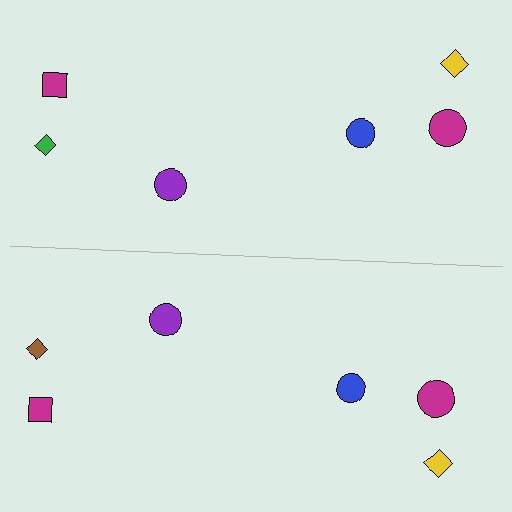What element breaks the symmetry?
The brown diamond on the bottom side breaks the symmetry — its mirror counterpart is green.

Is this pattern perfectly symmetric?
No, the pattern is not perfectly symmetric. The brown diamond on the bottom side breaks the symmetry — its mirror counterpart is green.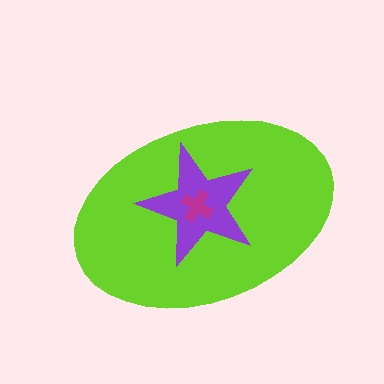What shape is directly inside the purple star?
The magenta cross.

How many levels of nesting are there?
3.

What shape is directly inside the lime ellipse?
The purple star.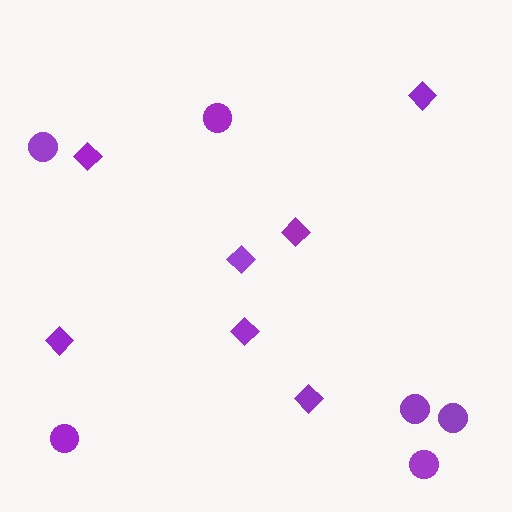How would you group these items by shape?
There are 2 groups: one group of diamonds (7) and one group of circles (6).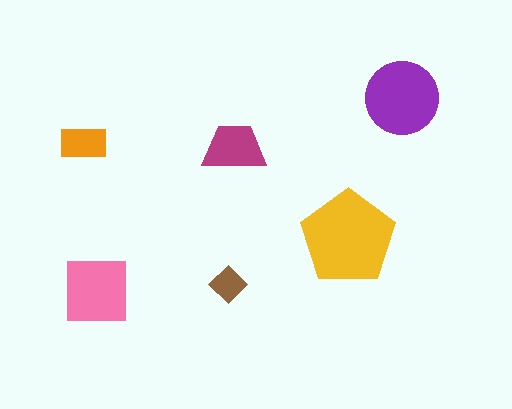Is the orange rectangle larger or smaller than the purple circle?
Smaller.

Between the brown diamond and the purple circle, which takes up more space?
The purple circle.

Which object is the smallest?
The brown diamond.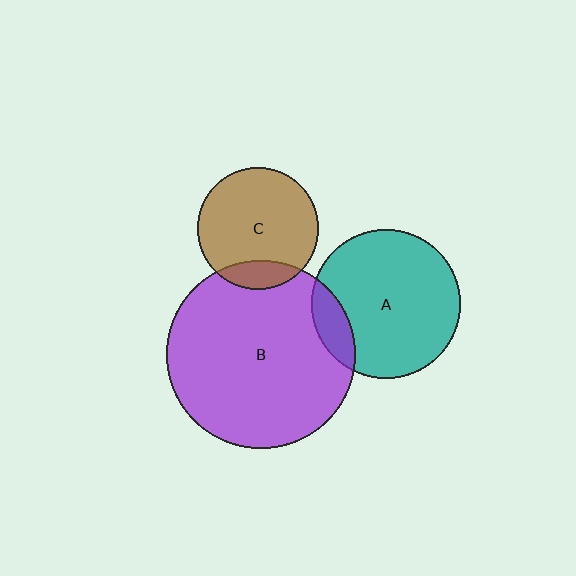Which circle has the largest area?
Circle B (purple).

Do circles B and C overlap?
Yes.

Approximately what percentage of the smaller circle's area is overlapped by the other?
Approximately 15%.